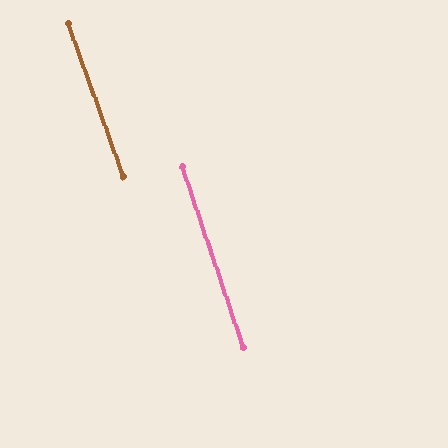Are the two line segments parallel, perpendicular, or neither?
Parallel — their directions differ by only 0.9°.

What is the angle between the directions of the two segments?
Approximately 1 degree.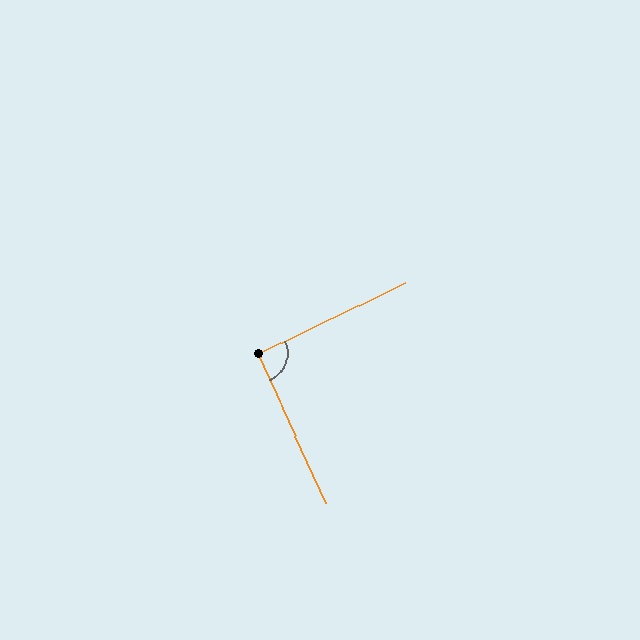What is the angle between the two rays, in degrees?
Approximately 92 degrees.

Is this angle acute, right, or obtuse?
It is approximately a right angle.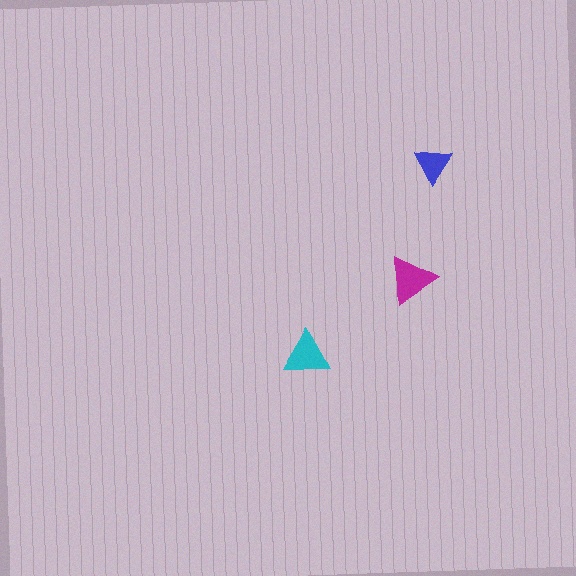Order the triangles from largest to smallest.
the magenta one, the cyan one, the blue one.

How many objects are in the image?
There are 3 objects in the image.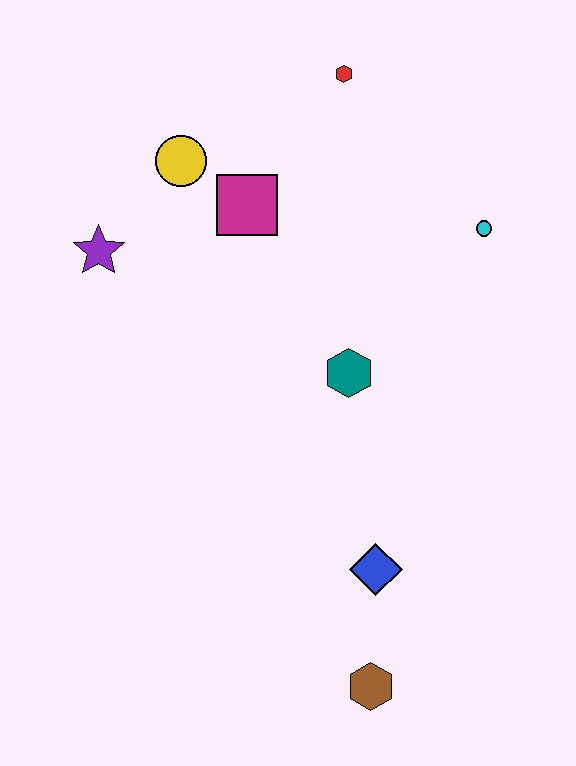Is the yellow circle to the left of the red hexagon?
Yes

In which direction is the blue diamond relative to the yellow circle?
The blue diamond is below the yellow circle.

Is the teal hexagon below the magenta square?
Yes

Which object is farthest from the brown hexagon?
The red hexagon is farthest from the brown hexagon.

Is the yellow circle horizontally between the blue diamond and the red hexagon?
No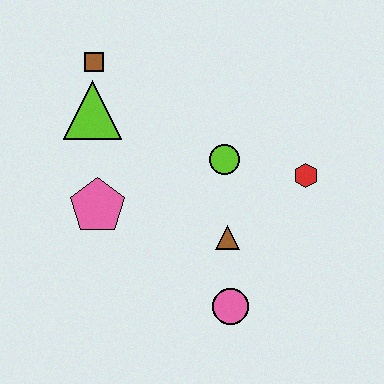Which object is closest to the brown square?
The lime triangle is closest to the brown square.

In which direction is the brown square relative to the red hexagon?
The brown square is to the left of the red hexagon.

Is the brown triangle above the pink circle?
Yes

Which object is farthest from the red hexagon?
The brown square is farthest from the red hexagon.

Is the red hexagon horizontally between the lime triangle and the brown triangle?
No